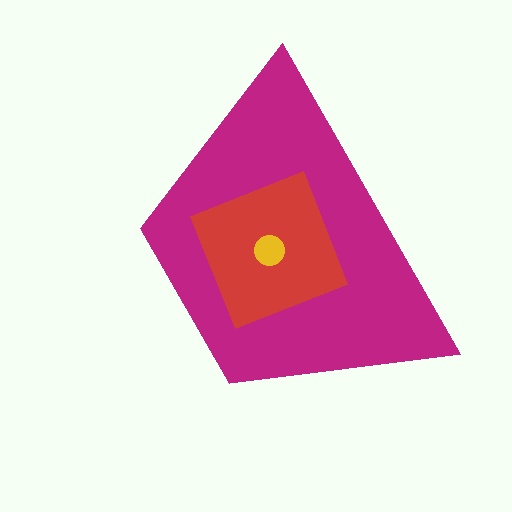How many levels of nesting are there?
3.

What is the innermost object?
The yellow circle.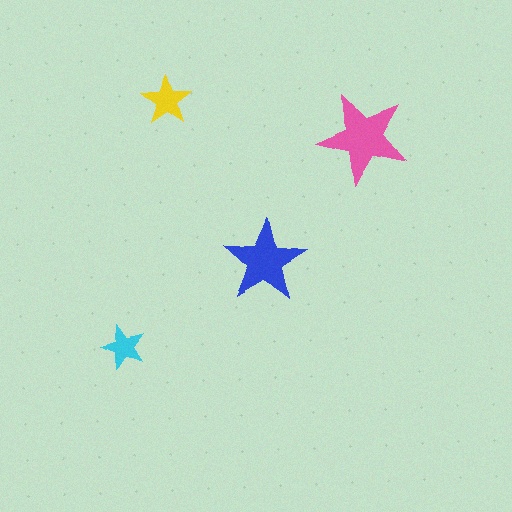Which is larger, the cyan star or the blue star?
The blue one.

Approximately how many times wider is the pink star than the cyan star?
About 2 times wider.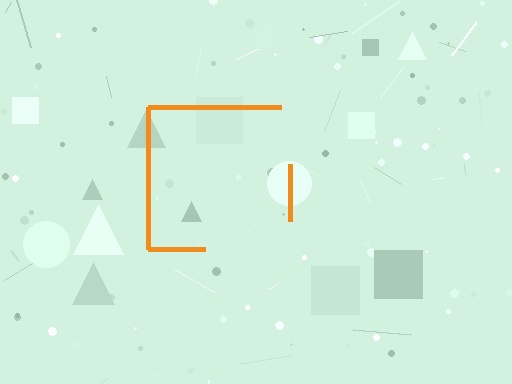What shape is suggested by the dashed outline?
The dashed outline suggests a square.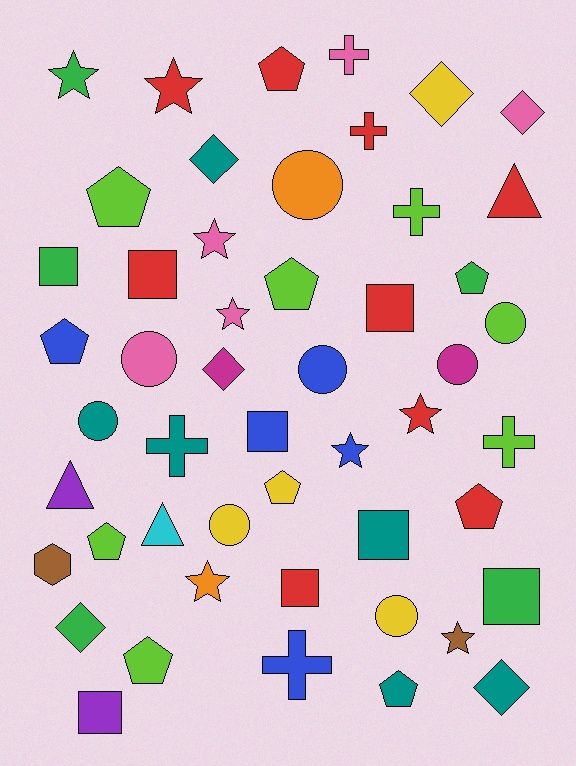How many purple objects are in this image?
There are 2 purple objects.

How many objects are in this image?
There are 50 objects.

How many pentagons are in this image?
There are 10 pentagons.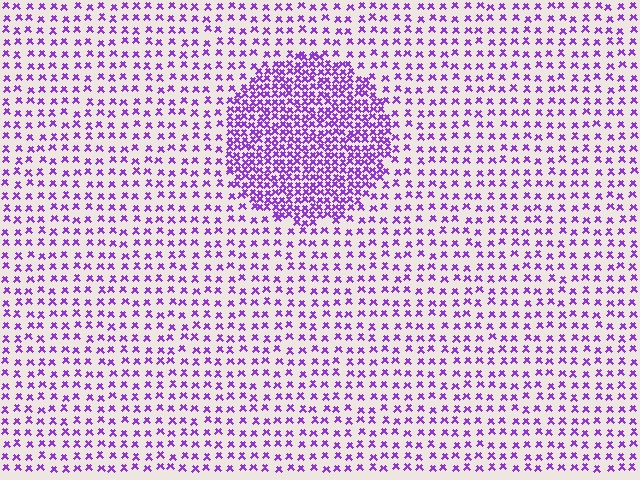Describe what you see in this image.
The image contains small purple elements arranged at two different densities. A circle-shaped region is visible where the elements are more densely packed than the surrounding area.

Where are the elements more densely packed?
The elements are more densely packed inside the circle boundary.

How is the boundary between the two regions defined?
The boundary is defined by a change in element density (approximately 2.5x ratio). All elements are the same color, size, and shape.